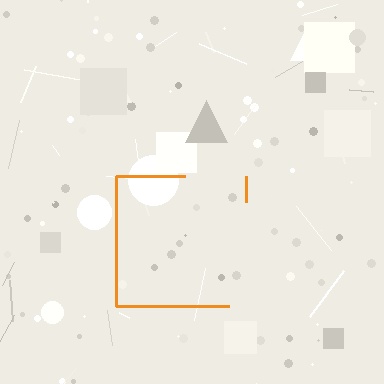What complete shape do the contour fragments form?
The contour fragments form a square.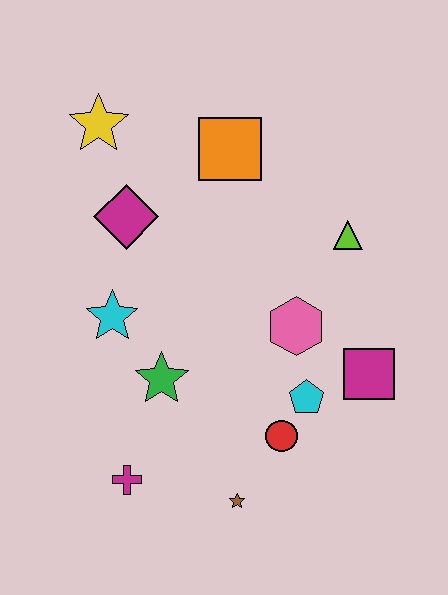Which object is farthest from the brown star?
The yellow star is farthest from the brown star.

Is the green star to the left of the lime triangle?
Yes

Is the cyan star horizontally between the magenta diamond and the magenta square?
No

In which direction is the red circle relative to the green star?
The red circle is to the right of the green star.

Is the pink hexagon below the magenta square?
No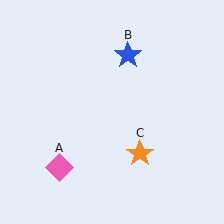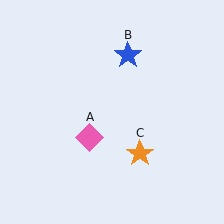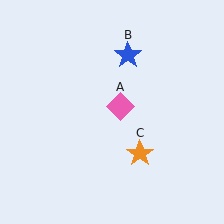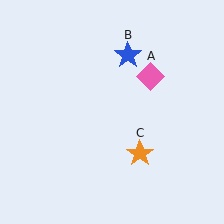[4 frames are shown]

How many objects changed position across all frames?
1 object changed position: pink diamond (object A).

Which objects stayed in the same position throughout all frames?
Blue star (object B) and orange star (object C) remained stationary.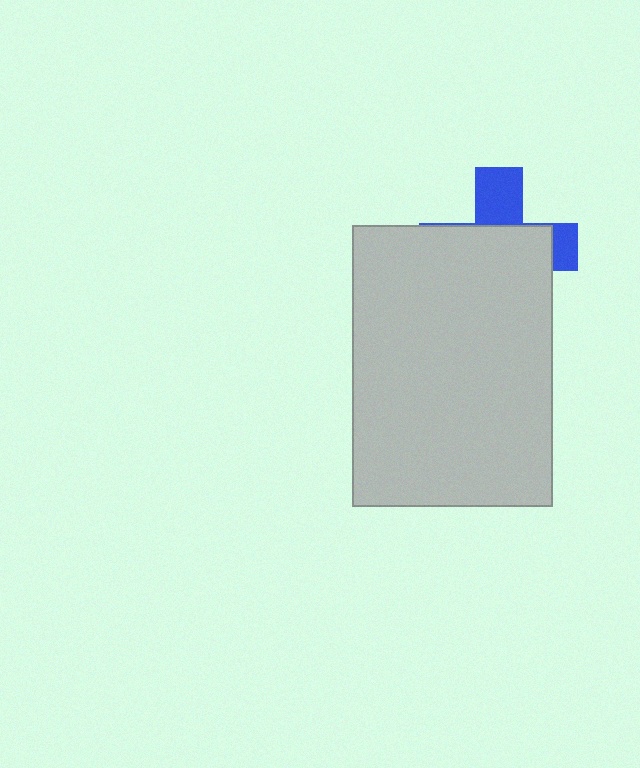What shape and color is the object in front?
The object in front is a light gray rectangle.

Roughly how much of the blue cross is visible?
A small part of it is visible (roughly 32%).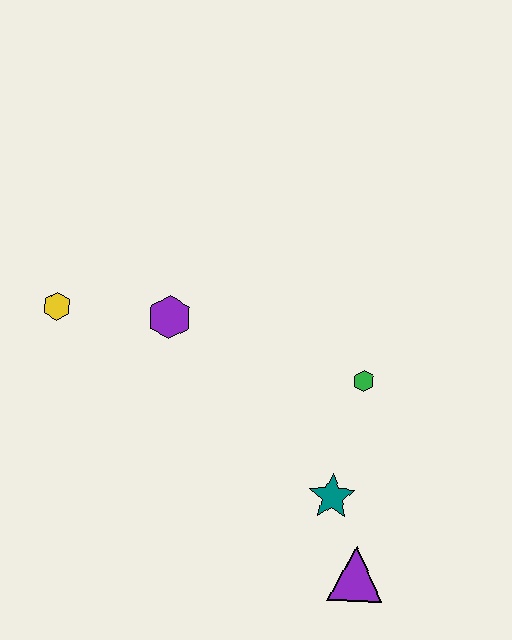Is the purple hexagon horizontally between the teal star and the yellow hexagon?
Yes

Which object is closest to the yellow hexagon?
The purple hexagon is closest to the yellow hexagon.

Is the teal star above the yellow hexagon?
No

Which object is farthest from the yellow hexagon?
The purple triangle is farthest from the yellow hexagon.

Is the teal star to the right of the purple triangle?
No